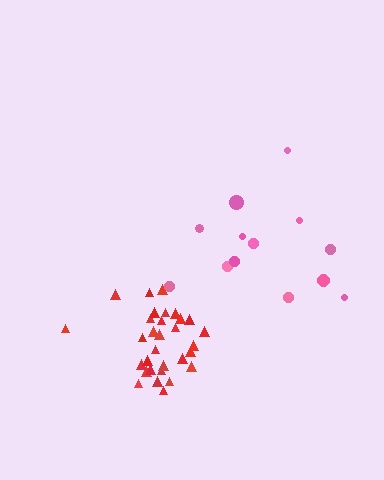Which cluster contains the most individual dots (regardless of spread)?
Red (31).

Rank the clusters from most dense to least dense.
red, pink.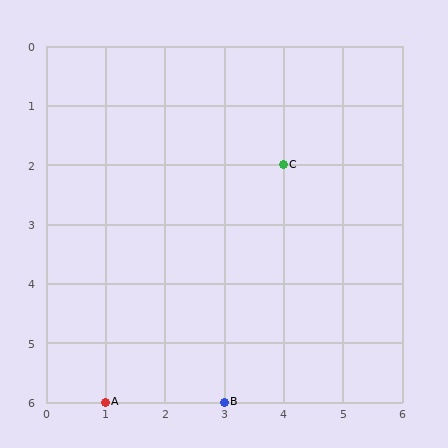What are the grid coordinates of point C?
Point C is at grid coordinates (4, 2).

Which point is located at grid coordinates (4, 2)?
Point C is at (4, 2).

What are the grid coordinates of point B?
Point B is at grid coordinates (3, 6).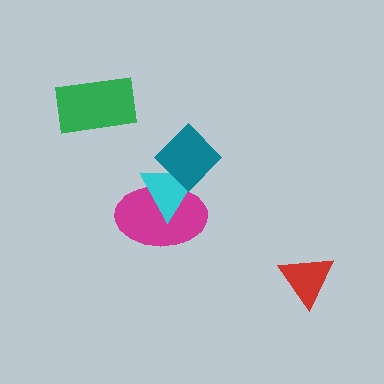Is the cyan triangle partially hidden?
Yes, it is partially covered by another shape.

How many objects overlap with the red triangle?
0 objects overlap with the red triangle.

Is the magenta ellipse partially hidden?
Yes, it is partially covered by another shape.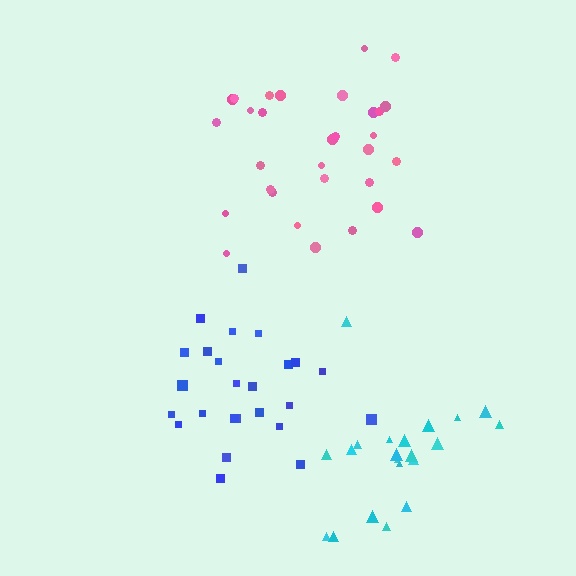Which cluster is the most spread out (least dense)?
Pink.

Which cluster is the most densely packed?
Blue.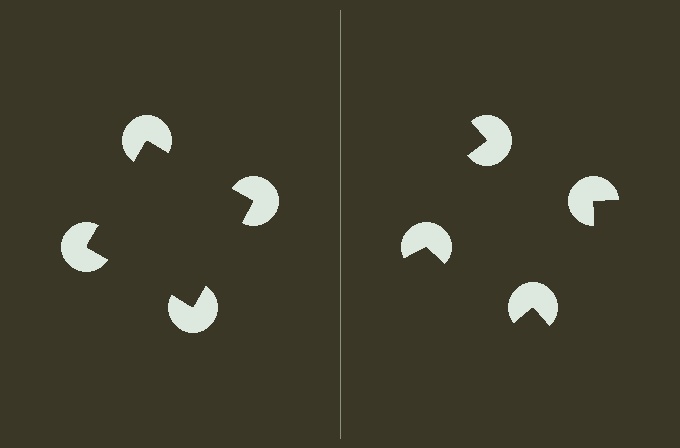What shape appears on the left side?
An illusory square.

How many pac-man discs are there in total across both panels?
8 — 4 on each side.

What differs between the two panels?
The pac-man discs are positioned identically on both sides; only the wedge orientations differ. On the left they align to a square; on the right they are misaligned.